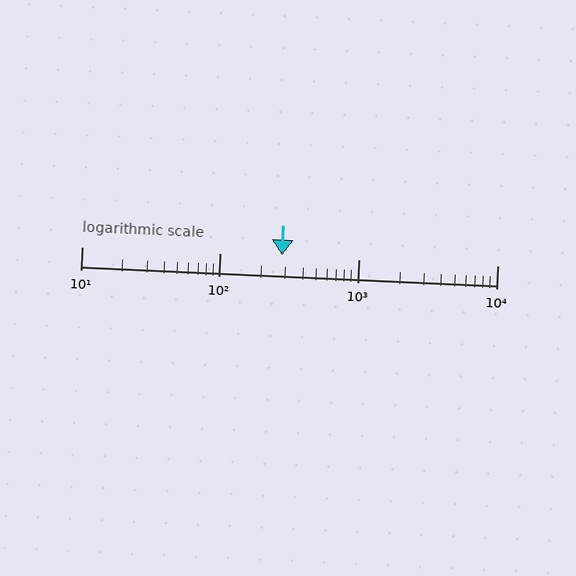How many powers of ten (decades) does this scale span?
The scale spans 3 decades, from 10 to 10000.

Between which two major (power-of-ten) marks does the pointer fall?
The pointer is between 100 and 1000.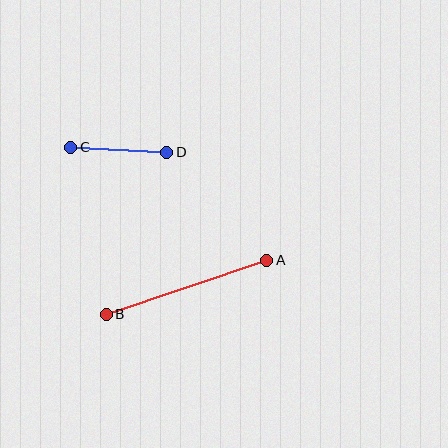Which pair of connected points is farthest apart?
Points A and B are farthest apart.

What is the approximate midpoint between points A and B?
The midpoint is at approximately (186, 287) pixels.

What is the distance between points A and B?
The distance is approximately 169 pixels.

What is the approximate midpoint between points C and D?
The midpoint is at approximately (119, 150) pixels.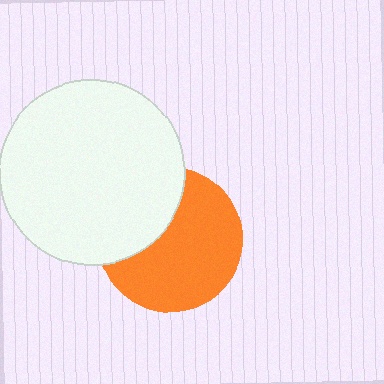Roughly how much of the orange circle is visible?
Most of it is visible (roughly 66%).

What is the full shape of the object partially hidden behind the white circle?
The partially hidden object is an orange circle.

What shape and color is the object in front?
The object in front is a white circle.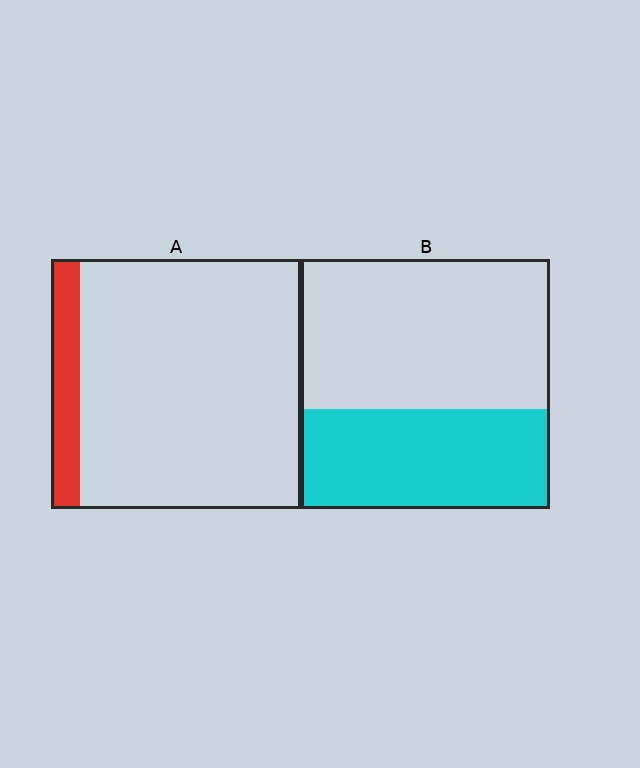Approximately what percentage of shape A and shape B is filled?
A is approximately 10% and B is approximately 40%.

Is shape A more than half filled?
No.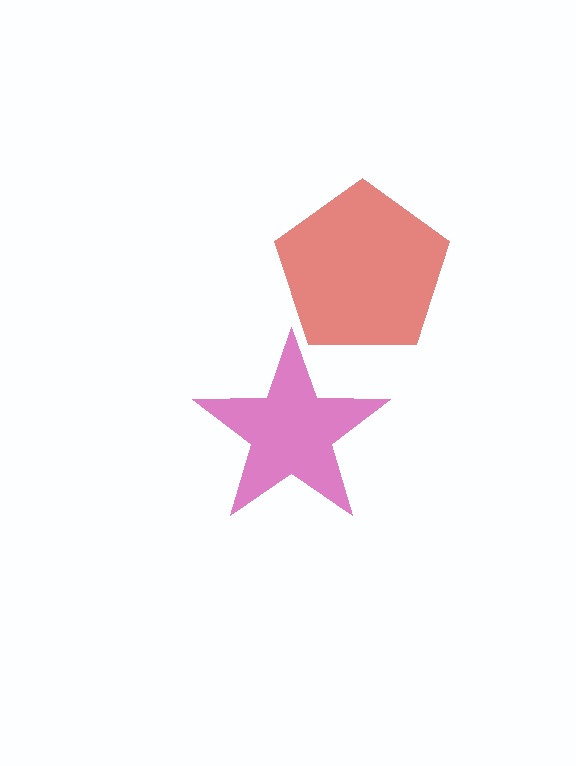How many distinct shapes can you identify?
There are 2 distinct shapes: a magenta star, a red pentagon.